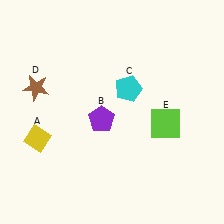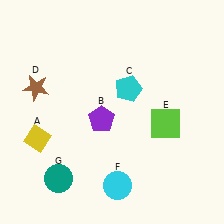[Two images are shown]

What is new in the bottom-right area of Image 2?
A cyan circle (F) was added in the bottom-right area of Image 2.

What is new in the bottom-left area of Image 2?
A teal circle (G) was added in the bottom-left area of Image 2.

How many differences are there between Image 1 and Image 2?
There are 2 differences between the two images.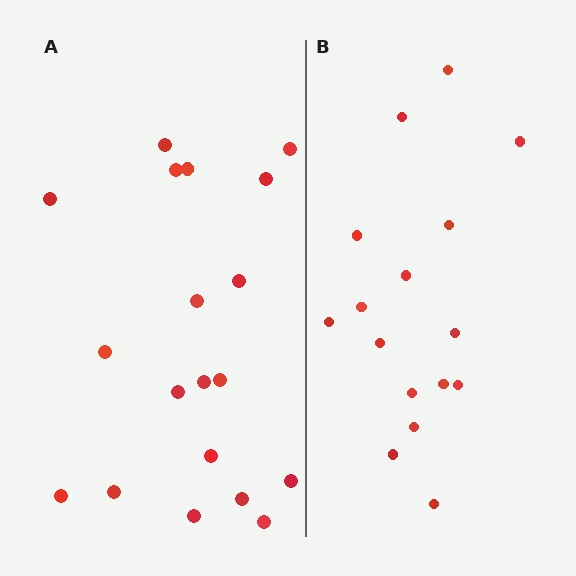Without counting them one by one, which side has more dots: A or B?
Region A (the left region) has more dots.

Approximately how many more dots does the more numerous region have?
Region A has just a few more — roughly 2 or 3 more dots than region B.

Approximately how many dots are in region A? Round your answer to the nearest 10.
About 20 dots. (The exact count is 19, which rounds to 20.)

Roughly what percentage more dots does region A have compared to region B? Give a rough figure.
About 20% more.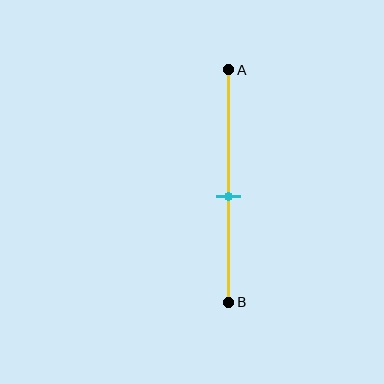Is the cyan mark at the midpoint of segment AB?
No, the mark is at about 55% from A, not at the 50% midpoint.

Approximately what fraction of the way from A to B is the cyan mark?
The cyan mark is approximately 55% of the way from A to B.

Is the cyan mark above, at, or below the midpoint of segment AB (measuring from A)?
The cyan mark is below the midpoint of segment AB.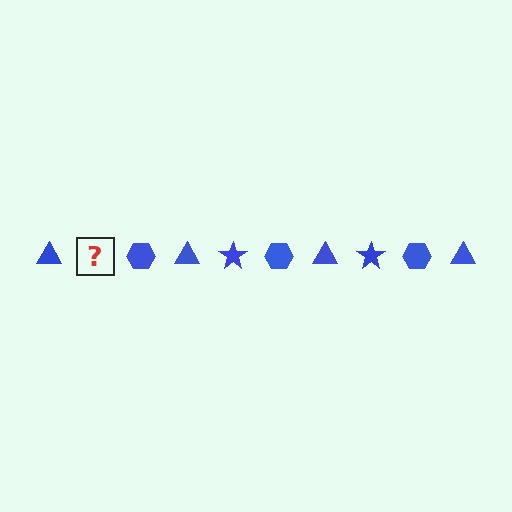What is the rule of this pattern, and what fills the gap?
The rule is that the pattern cycles through triangle, star, hexagon shapes in blue. The gap should be filled with a blue star.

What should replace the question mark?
The question mark should be replaced with a blue star.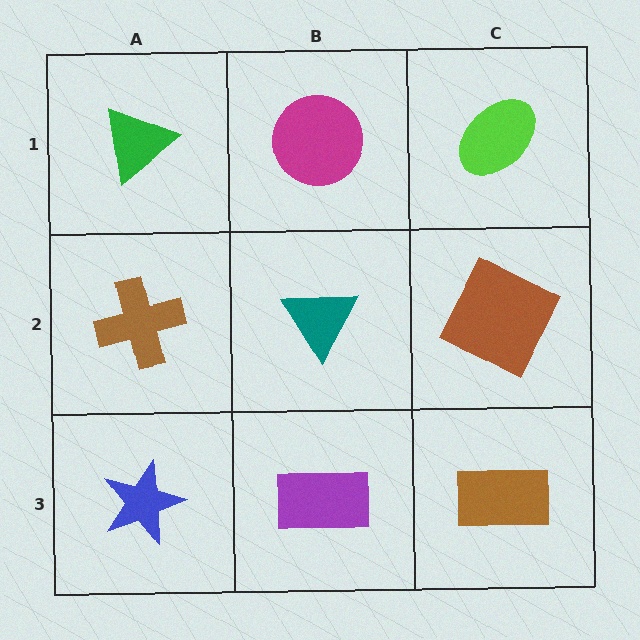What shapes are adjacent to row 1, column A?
A brown cross (row 2, column A), a magenta circle (row 1, column B).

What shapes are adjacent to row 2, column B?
A magenta circle (row 1, column B), a purple rectangle (row 3, column B), a brown cross (row 2, column A), a brown square (row 2, column C).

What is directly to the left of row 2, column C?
A teal triangle.